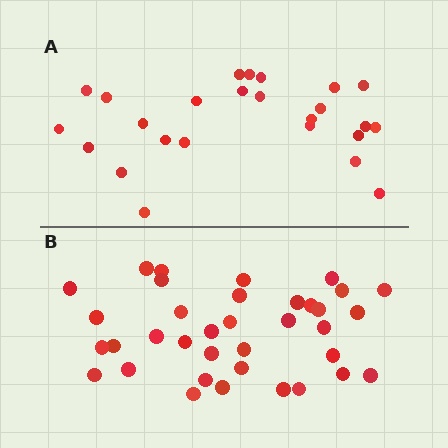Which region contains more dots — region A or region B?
Region B (the bottom region) has more dots.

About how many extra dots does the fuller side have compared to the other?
Region B has roughly 12 or so more dots than region A.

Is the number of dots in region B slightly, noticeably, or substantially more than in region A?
Region B has noticeably more, but not dramatically so. The ratio is roughly 1.4 to 1.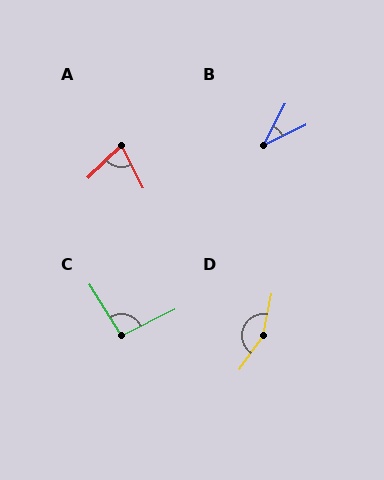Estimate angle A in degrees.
Approximately 72 degrees.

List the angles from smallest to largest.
B (36°), A (72°), C (96°), D (156°).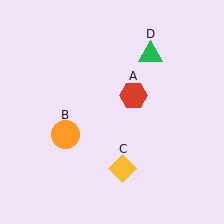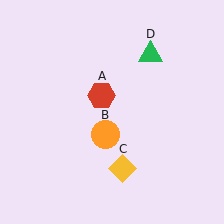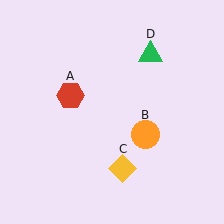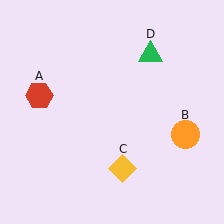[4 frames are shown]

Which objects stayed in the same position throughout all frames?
Yellow diamond (object C) and green triangle (object D) remained stationary.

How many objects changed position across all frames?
2 objects changed position: red hexagon (object A), orange circle (object B).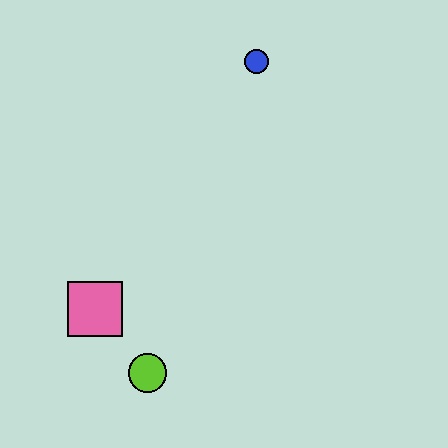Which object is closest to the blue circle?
The pink square is closest to the blue circle.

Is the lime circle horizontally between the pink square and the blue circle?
Yes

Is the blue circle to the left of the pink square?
No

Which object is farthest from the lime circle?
The blue circle is farthest from the lime circle.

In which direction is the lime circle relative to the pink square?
The lime circle is below the pink square.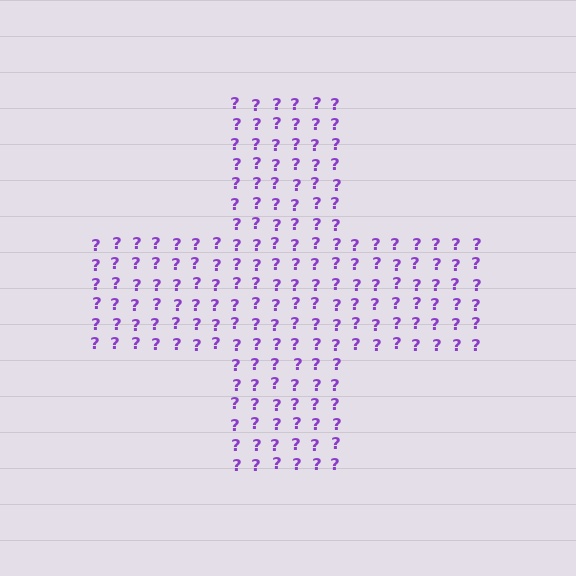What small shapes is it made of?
It is made of small question marks.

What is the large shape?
The large shape is a cross.